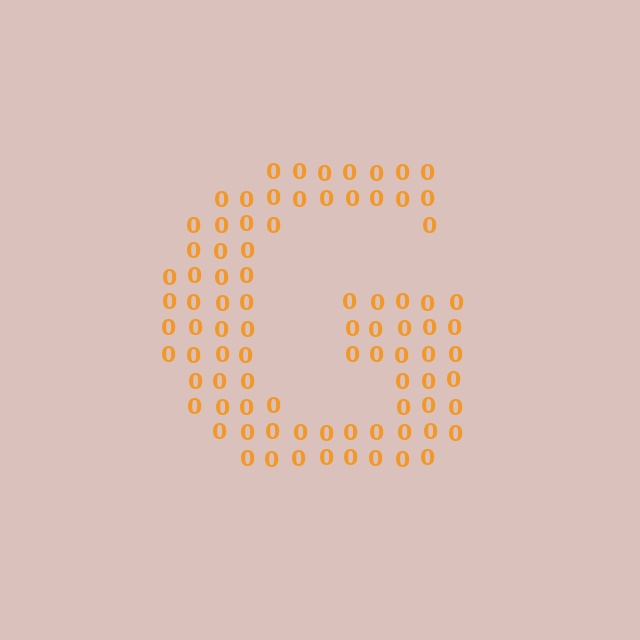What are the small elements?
The small elements are digit 0's.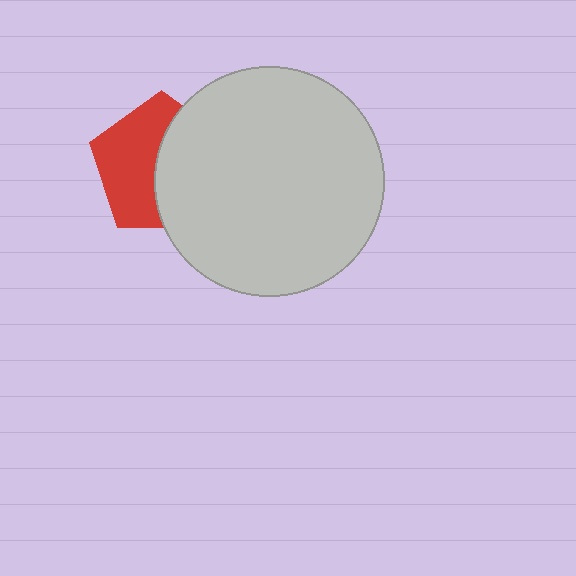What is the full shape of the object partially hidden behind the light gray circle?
The partially hidden object is a red pentagon.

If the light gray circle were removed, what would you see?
You would see the complete red pentagon.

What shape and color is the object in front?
The object in front is a light gray circle.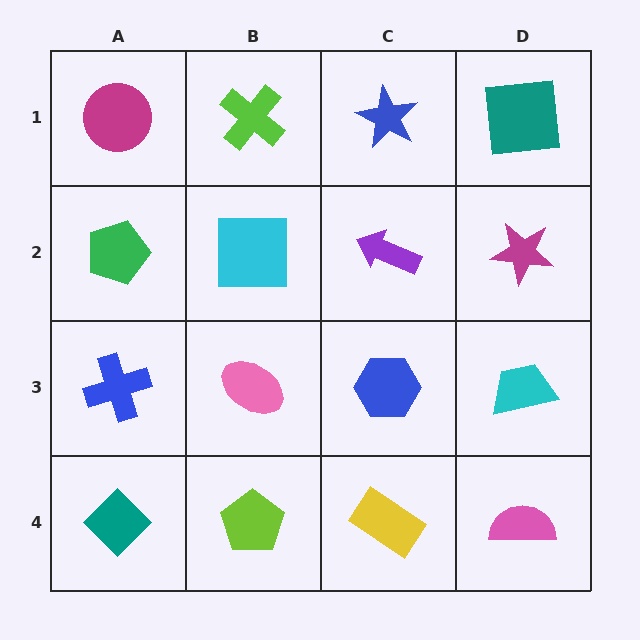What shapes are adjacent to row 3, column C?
A purple arrow (row 2, column C), a yellow rectangle (row 4, column C), a pink ellipse (row 3, column B), a cyan trapezoid (row 3, column D).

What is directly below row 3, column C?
A yellow rectangle.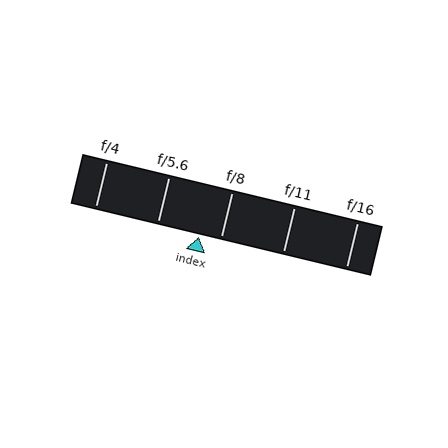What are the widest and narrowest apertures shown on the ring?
The widest aperture shown is f/4 and the narrowest is f/16.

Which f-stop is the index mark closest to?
The index mark is closest to f/8.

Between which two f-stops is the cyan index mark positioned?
The index mark is between f/5.6 and f/8.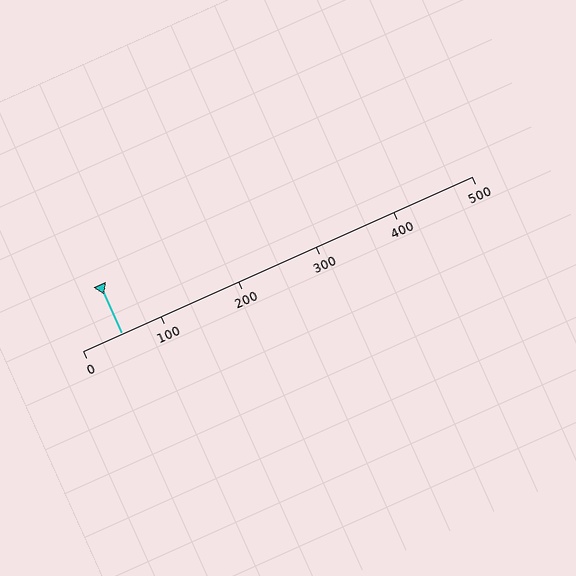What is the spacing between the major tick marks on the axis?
The major ticks are spaced 100 apart.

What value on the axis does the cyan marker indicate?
The marker indicates approximately 50.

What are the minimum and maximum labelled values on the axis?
The axis runs from 0 to 500.